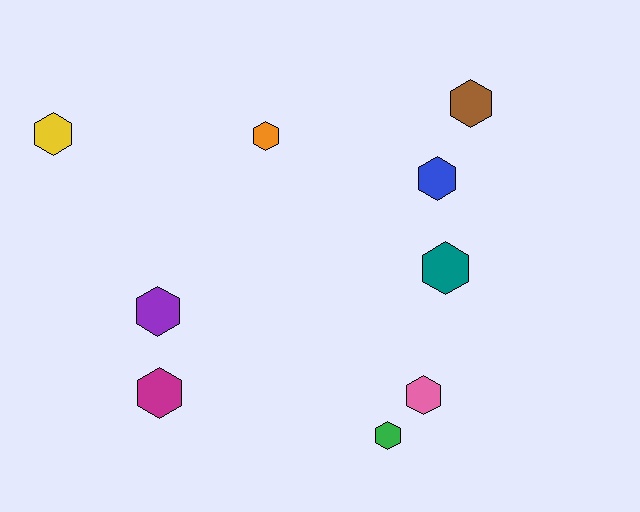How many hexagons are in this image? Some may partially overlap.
There are 9 hexagons.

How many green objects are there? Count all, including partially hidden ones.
There is 1 green object.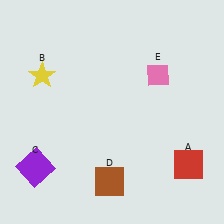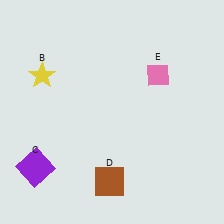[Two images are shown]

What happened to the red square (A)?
The red square (A) was removed in Image 2. It was in the bottom-right area of Image 1.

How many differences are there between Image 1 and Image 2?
There is 1 difference between the two images.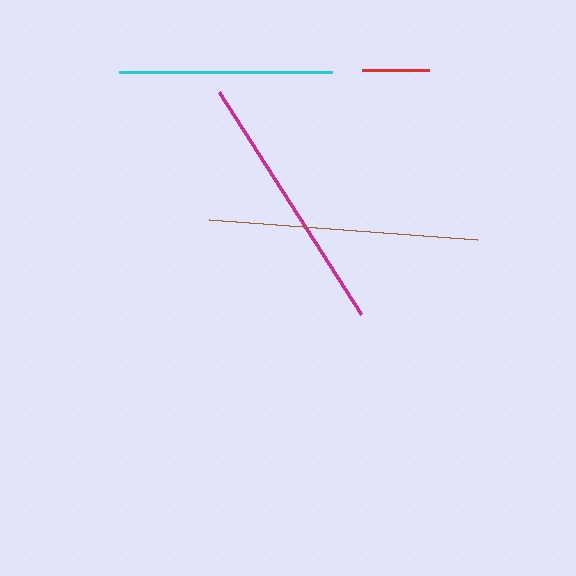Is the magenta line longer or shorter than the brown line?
The brown line is longer than the magenta line.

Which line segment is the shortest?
The red line is the shortest at approximately 67 pixels.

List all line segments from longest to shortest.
From longest to shortest: brown, magenta, cyan, red.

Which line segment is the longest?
The brown line is the longest at approximately 268 pixels.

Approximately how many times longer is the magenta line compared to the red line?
The magenta line is approximately 3.9 times the length of the red line.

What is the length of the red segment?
The red segment is approximately 67 pixels long.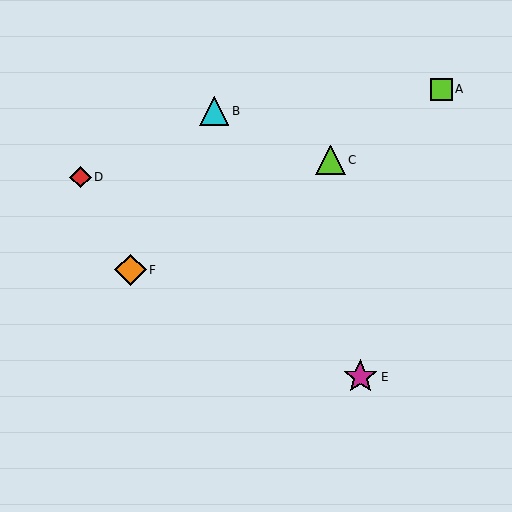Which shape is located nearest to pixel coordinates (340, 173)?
The lime triangle (labeled C) at (330, 160) is nearest to that location.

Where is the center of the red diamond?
The center of the red diamond is at (81, 177).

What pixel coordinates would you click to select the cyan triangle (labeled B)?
Click at (214, 111) to select the cyan triangle B.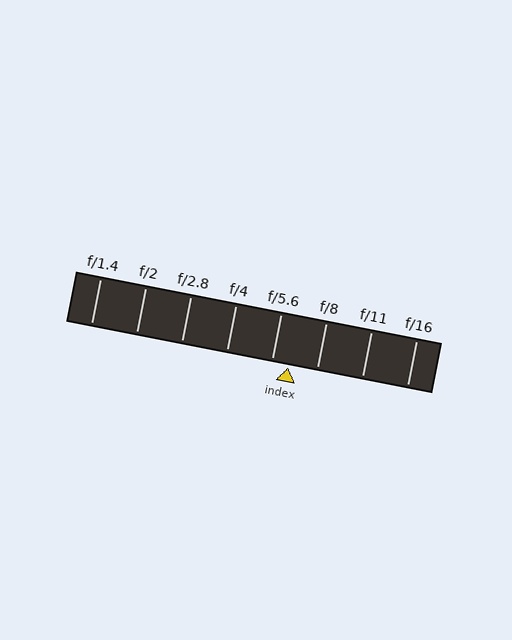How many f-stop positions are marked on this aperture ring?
There are 8 f-stop positions marked.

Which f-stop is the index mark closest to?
The index mark is closest to f/5.6.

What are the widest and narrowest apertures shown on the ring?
The widest aperture shown is f/1.4 and the narrowest is f/16.